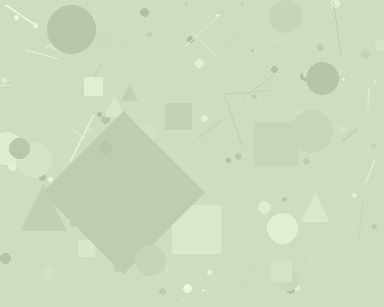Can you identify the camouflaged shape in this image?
The camouflaged shape is a diamond.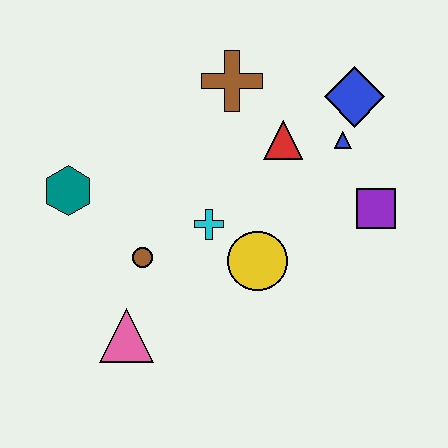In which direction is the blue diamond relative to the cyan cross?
The blue diamond is to the right of the cyan cross.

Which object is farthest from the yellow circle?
The teal hexagon is farthest from the yellow circle.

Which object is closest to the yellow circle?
The cyan cross is closest to the yellow circle.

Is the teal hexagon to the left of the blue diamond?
Yes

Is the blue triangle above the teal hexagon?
Yes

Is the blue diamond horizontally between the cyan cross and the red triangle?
No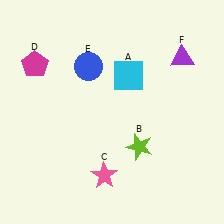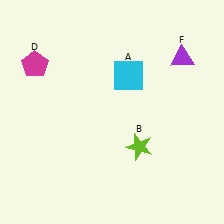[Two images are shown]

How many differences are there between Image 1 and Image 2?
There are 2 differences between the two images.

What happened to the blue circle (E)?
The blue circle (E) was removed in Image 2. It was in the top-left area of Image 1.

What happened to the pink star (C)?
The pink star (C) was removed in Image 2. It was in the bottom-left area of Image 1.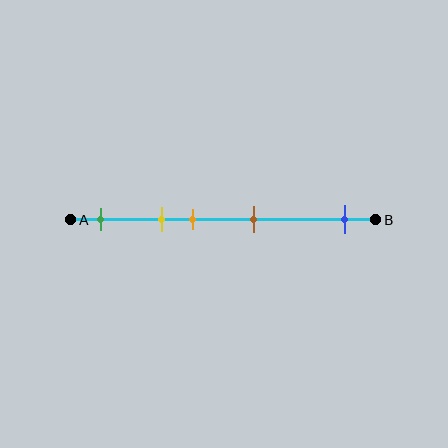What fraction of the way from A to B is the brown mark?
The brown mark is approximately 60% (0.6) of the way from A to B.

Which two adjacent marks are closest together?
The yellow and orange marks are the closest adjacent pair.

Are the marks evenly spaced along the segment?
No, the marks are not evenly spaced.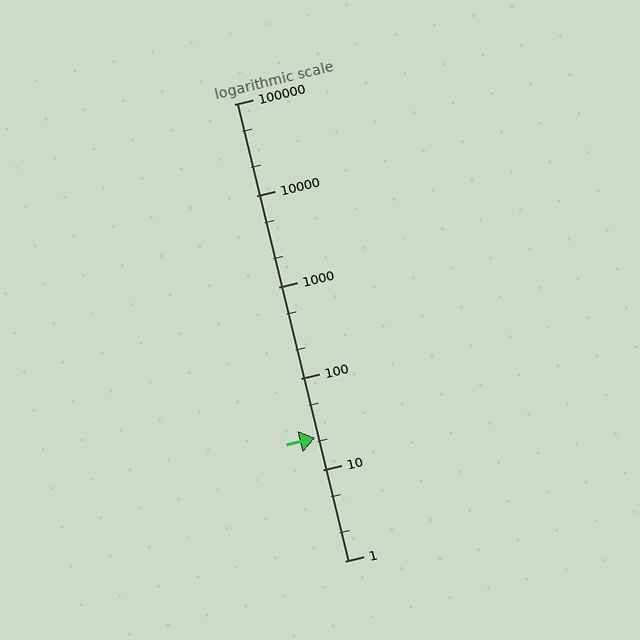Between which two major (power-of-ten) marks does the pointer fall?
The pointer is between 10 and 100.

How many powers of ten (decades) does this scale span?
The scale spans 5 decades, from 1 to 100000.